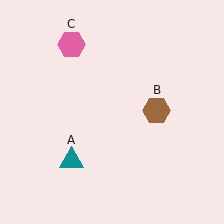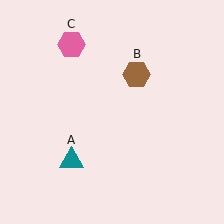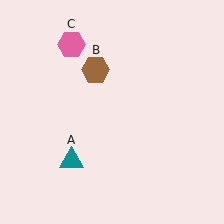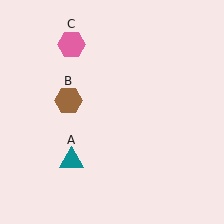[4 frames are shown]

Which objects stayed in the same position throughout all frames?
Teal triangle (object A) and pink hexagon (object C) remained stationary.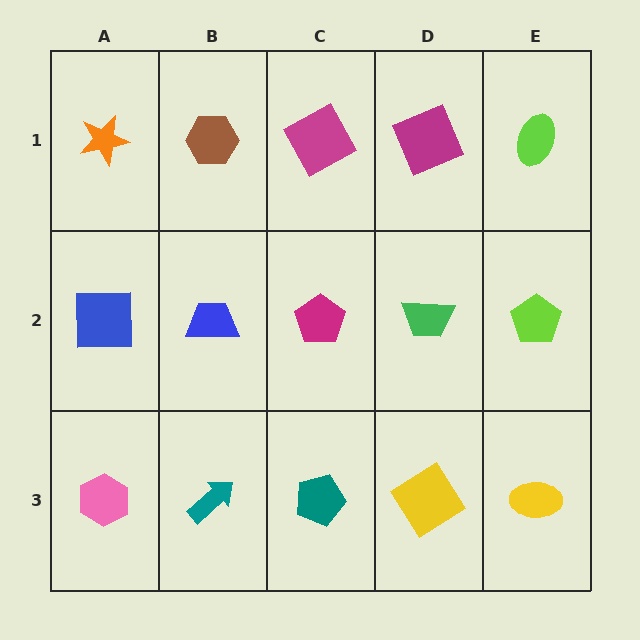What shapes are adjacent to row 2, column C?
A magenta square (row 1, column C), a teal pentagon (row 3, column C), a blue trapezoid (row 2, column B), a green trapezoid (row 2, column D).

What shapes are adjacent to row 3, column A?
A blue square (row 2, column A), a teal arrow (row 3, column B).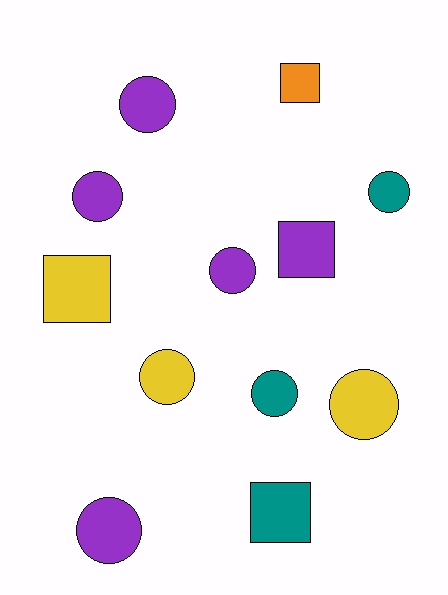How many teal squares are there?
There is 1 teal square.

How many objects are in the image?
There are 12 objects.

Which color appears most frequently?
Purple, with 5 objects.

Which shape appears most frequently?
Circle, with 8 objects.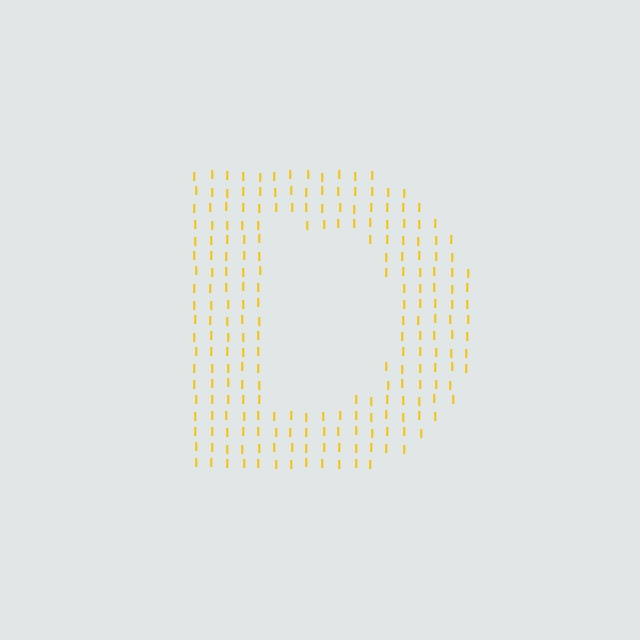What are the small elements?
The small elements are letter I's.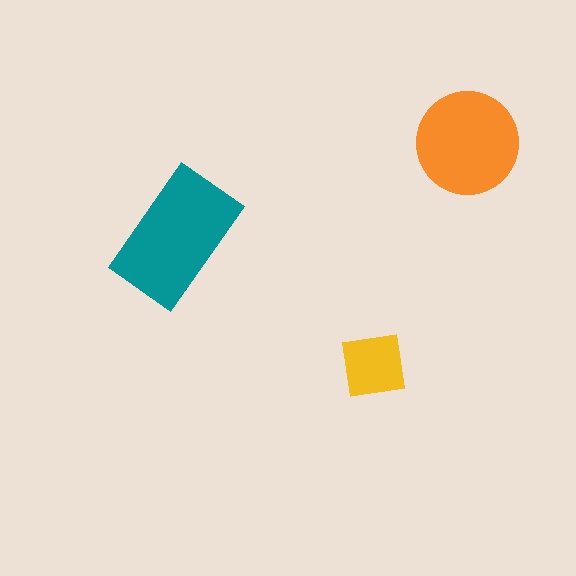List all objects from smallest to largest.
The yellow square, the orange circle, the teal rectangle.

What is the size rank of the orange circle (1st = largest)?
2nd.